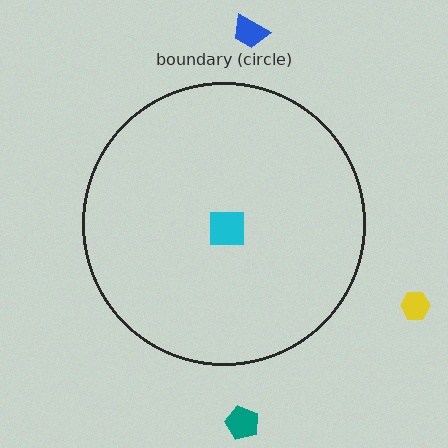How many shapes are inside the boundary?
1 inside, 3 outside.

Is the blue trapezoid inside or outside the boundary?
Outside.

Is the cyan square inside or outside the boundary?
Inside.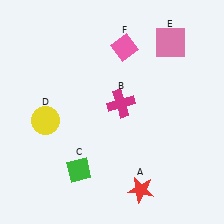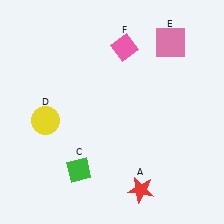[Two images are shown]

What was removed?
The magenta cross (B) was removed in Image 2.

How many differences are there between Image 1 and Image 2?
There is 1 difference between the two images.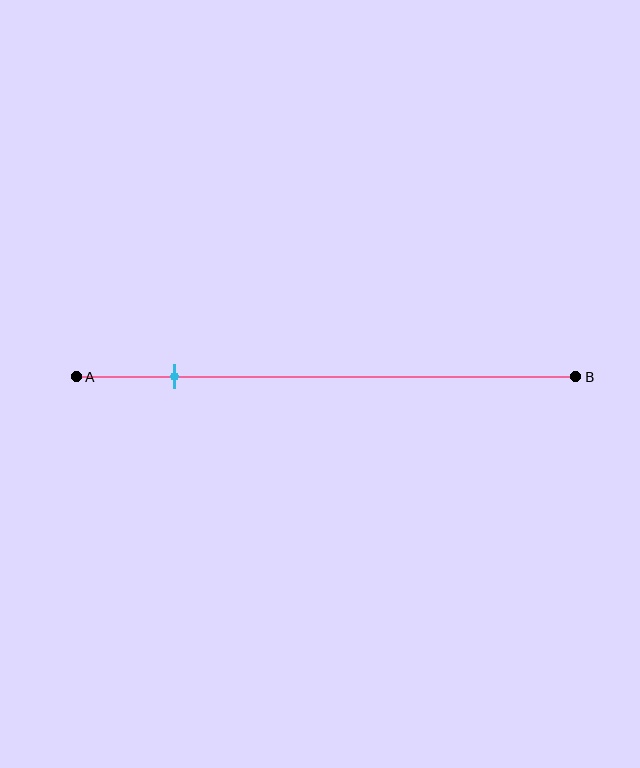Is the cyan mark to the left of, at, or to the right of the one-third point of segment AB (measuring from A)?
The cyan mark is to the left of the one-third point of segment AB.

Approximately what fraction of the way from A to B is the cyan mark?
The cyan mark is approximately 20% of the way from A to B.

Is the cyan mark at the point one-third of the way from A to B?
No, the mark is at about 20% from A, not at the 33% one-third point.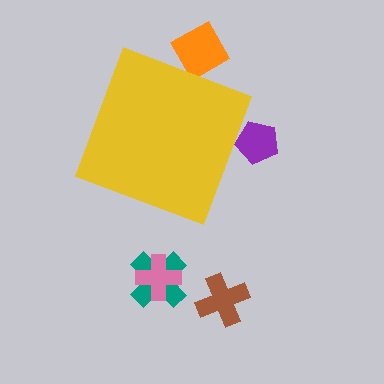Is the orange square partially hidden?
Yes, the orange square is partially hidden behind the yellow diamond.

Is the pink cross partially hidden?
No, the pink cross is fully visible.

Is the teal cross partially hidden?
No, the teal cross is fully visible.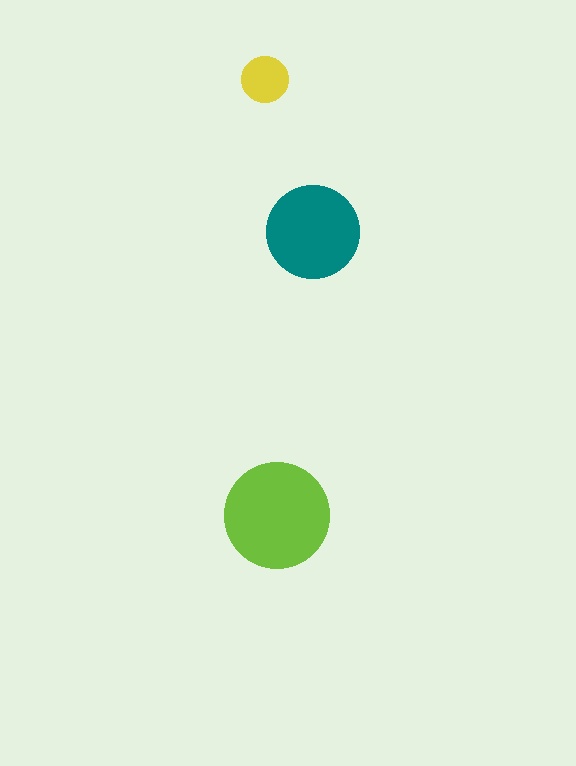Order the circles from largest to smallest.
the lime one, the teal one, the yellow one.